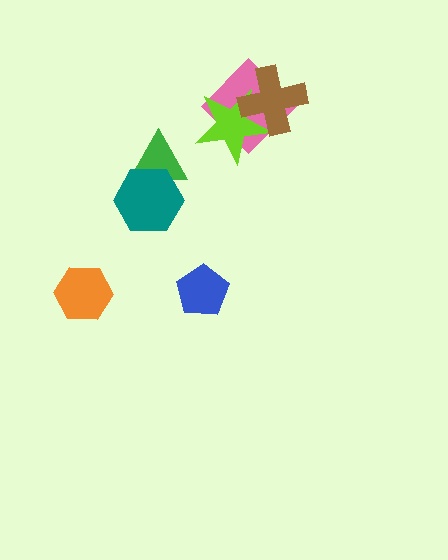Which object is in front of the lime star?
The brown cross is in front of the lime star.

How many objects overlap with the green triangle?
1 object overlaps with the green triangle.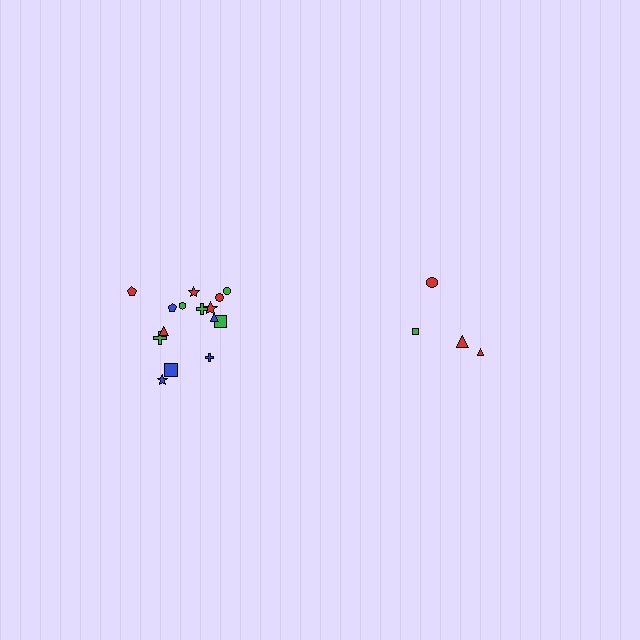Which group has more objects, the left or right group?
The left group.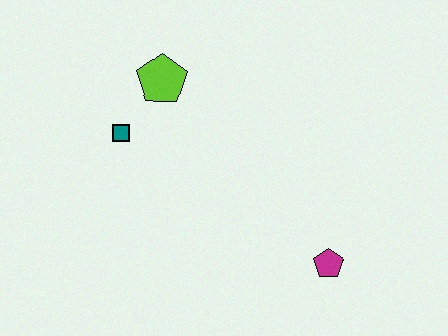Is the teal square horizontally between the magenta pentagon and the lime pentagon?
No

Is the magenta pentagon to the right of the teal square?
Yes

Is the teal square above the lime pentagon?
No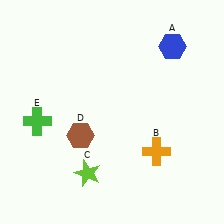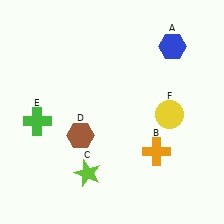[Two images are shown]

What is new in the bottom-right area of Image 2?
A yellow circle (F) was added in the bottom-right area of Image 2.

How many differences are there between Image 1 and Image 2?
There is 1 difference between the two images.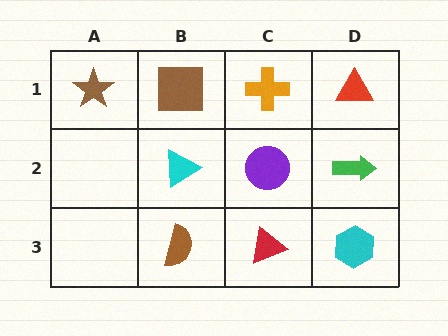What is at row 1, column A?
A brown star.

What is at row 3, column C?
A red triangle.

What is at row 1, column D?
A red triangle.